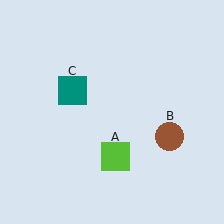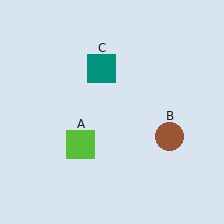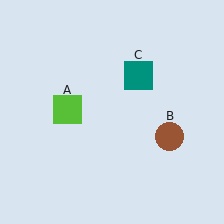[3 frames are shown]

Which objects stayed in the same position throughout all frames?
Brown circle (object B) remained stationary.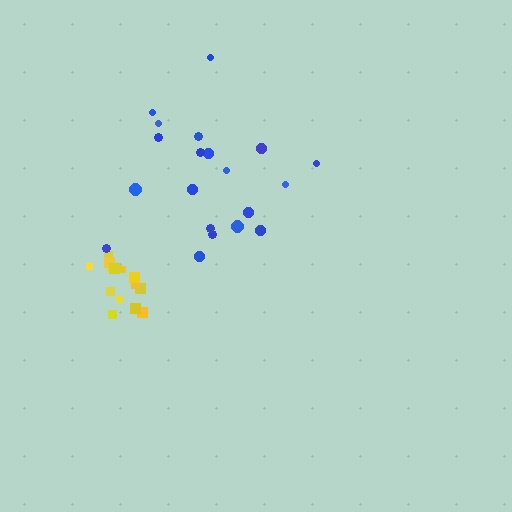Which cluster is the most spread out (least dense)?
Blue.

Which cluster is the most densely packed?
Yellow.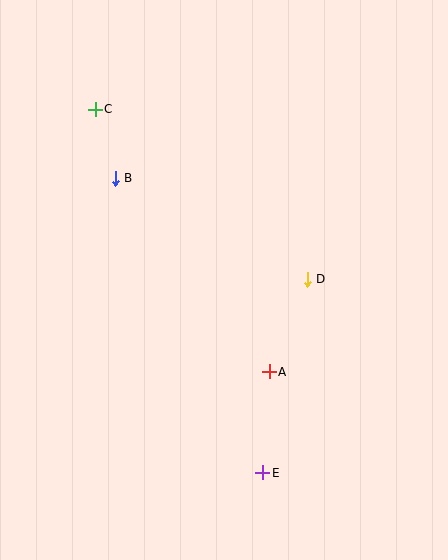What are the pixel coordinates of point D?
Point D is at (307, 279).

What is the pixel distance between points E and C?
The distance between E and C is 400 pixels.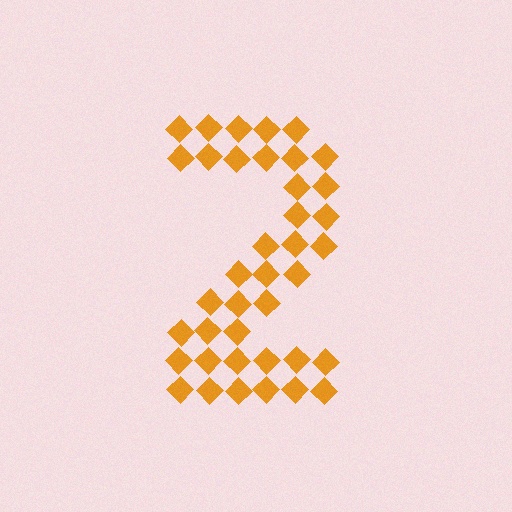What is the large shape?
The large shape is the digit 2.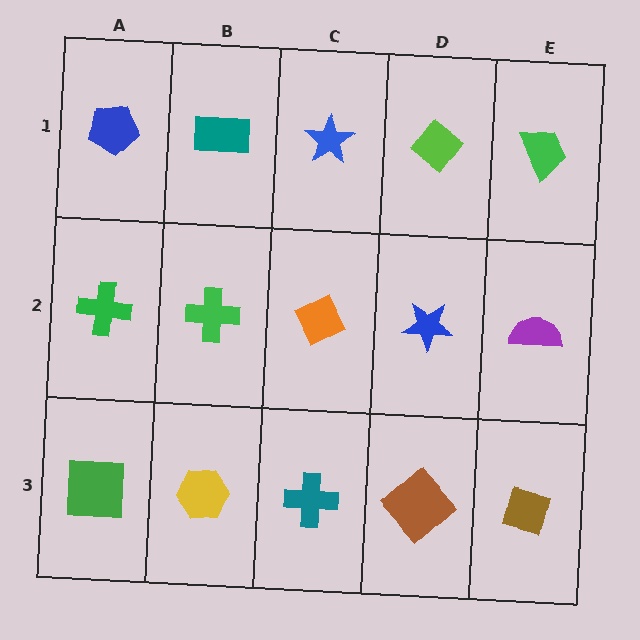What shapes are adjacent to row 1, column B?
A green cross (row 2, column B), a blue pentagon (row 1, column A), a blue star (row 1, column C).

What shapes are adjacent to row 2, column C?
A blue star (row 1, column C), a teal cross (row 3, column C), a green cross (row 2, column B), a blue star (row 2, column D).